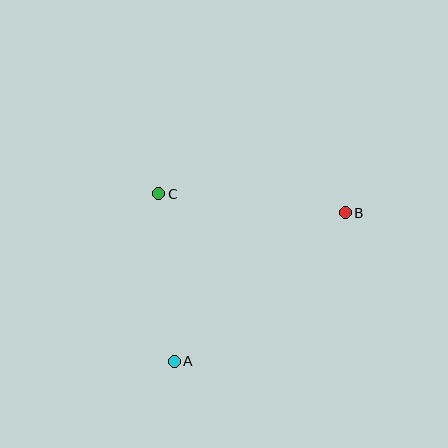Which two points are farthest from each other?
Points A and B are farthest from each other.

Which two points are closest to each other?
Points A and C are closest to each other.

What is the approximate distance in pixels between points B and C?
The distance between B and C is approximately 187 pixels.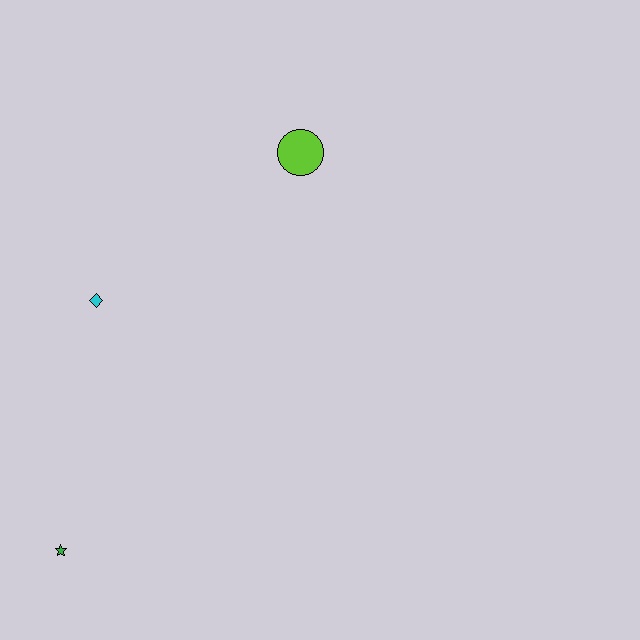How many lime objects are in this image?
There is 1 lime object.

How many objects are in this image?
There are 3 objects.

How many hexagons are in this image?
There are no hexagons.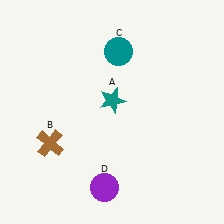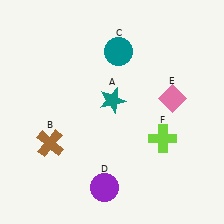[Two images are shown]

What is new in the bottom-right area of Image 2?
A lime cross (F) was added in the bottom-right area of Image 2.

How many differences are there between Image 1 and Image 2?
There are 2 differences between the two images.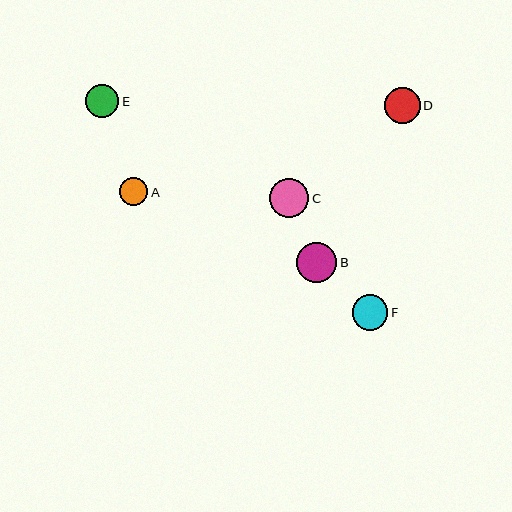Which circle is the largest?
Circle B is the largest with a size of approximately 40 pixels.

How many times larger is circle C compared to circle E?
Circle C is approximately 1.2 times the size of circle E.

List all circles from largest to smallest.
From largest to smallest: B, C, D, F, E, A.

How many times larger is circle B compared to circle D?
Circle B is approximately 1.1 times the size of circle D.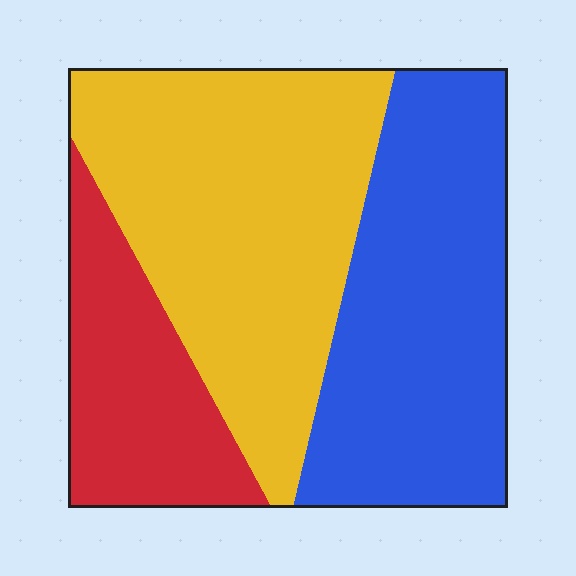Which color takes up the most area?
Yellow, at roughly 45%.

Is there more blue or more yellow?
Yellow.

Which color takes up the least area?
Red, at roughly 20%.